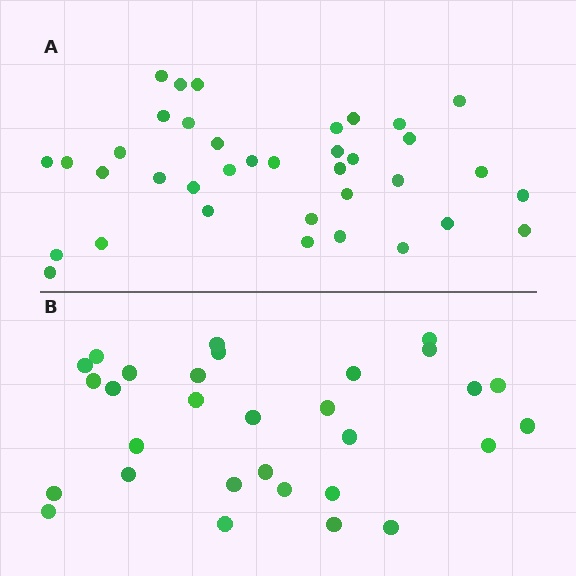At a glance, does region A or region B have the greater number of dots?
Region A (the top region) has more dots.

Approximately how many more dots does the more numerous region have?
Region A has roughly 8 or so more dots than region B.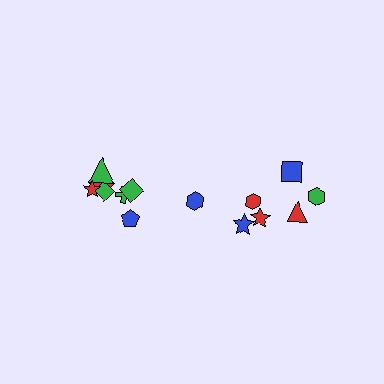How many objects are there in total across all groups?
There are 14 objects.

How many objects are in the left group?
There are 8 objects.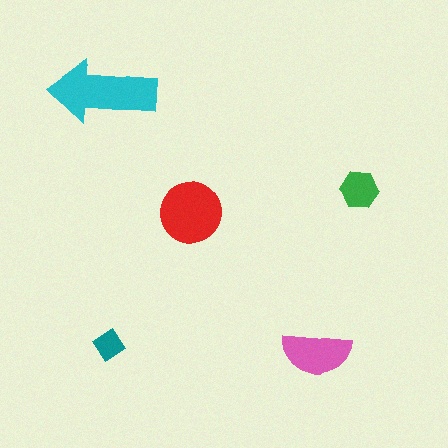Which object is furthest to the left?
The cyan arrow is leftmost.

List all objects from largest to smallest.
The cyan arrow, the red circle, the pink semicircle, the green hexagon, the teal diamond.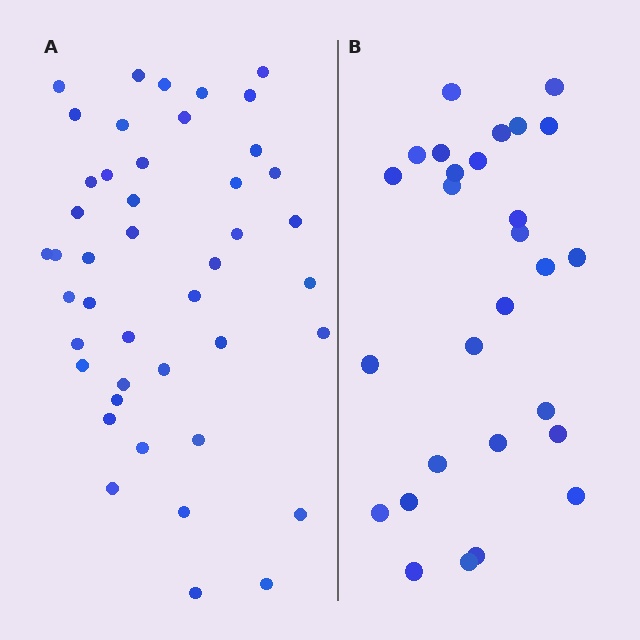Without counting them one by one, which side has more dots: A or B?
Region A (the left region) has more dots.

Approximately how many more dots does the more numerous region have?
Region A has approximately 15 more dots than region B.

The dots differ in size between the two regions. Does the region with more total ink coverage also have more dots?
No. Region B has more total ink coverage because its dots are larger, but region A actually contains more individual dots. Total area can be misleading — the number of items is what matters here.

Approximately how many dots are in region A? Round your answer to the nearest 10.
About 40 dots. (The exact count is 44, which rounds to 40.)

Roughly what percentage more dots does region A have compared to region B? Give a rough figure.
About 55% more.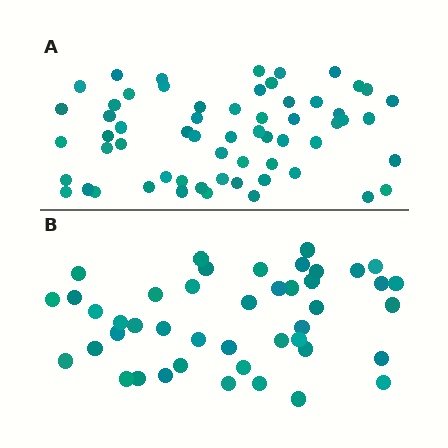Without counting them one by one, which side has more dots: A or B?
Region A (the top region) has more dots.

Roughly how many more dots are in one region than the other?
Region A has approximately 15 more dots than region B.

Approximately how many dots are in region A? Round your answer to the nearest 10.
About 60 dots.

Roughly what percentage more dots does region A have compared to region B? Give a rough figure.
About 35% more.